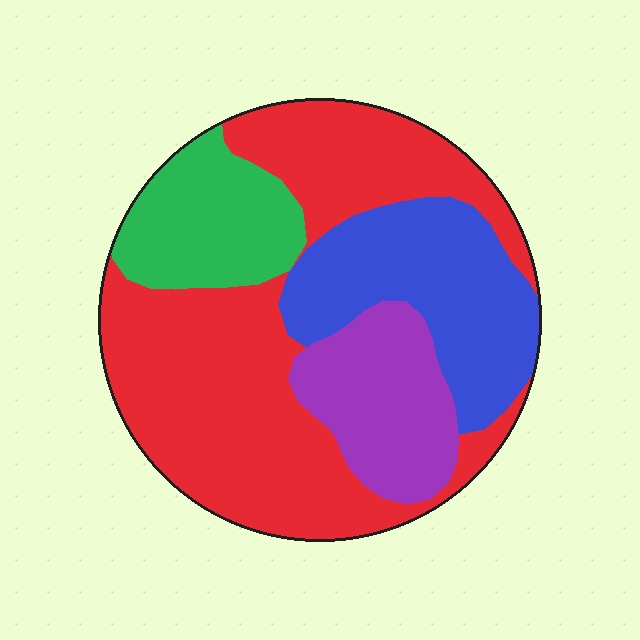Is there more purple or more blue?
Blue.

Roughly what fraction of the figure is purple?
Purple covers 15% of the figure.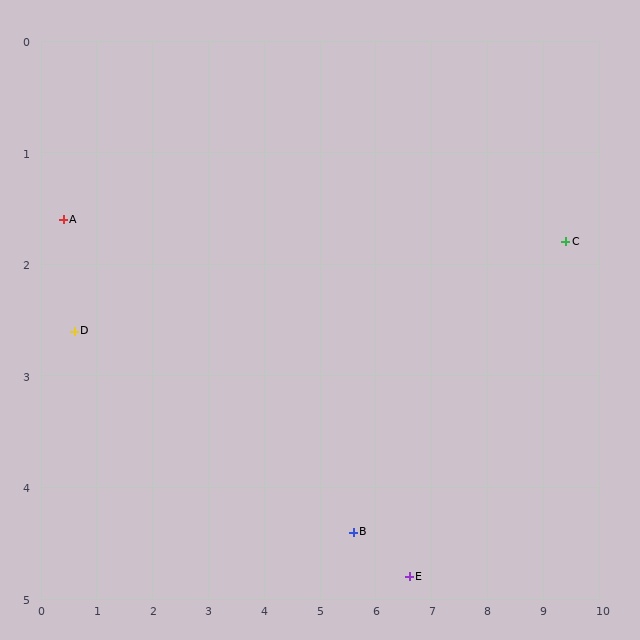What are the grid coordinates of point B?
Point B is at approximately (5.6, 4.4).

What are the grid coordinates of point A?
Point A is at approximately (0.4, 1.6).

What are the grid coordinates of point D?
Point D is at approximately (0.6, 2.6).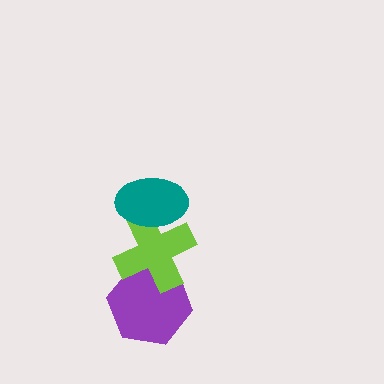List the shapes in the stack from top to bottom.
From top to bottom: the teal ellipse, the lime cross, the purple hexagon.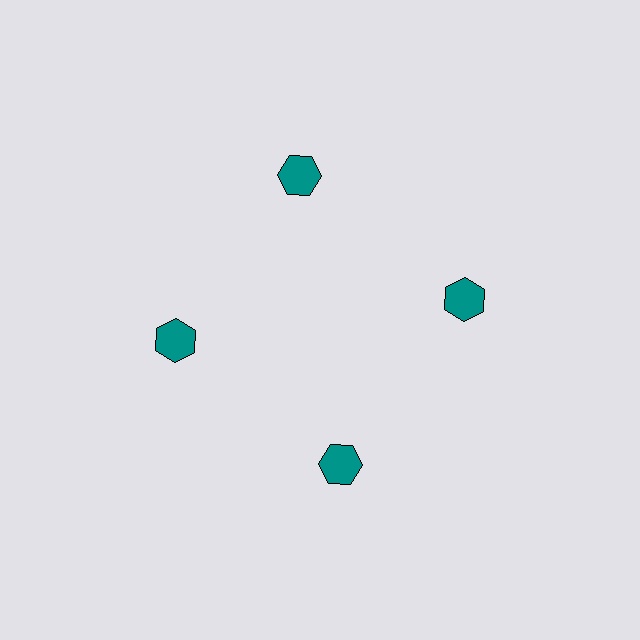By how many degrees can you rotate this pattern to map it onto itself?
The pattern maps onto itself every 90 degrees of rotation.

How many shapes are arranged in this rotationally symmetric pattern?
There are 4 shapes, arranged in 4 groups of 1.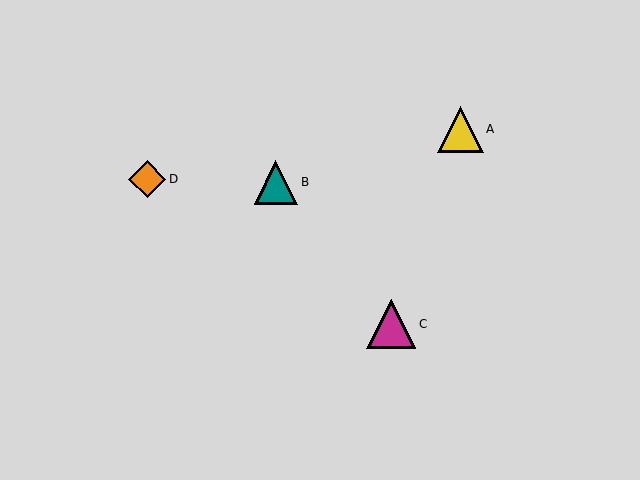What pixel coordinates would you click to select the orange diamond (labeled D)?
Click at (147, 179) to select the orange diamond D.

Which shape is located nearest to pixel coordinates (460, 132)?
The yellow triangle (labeled A) at (461, 129) is nearest to that location.